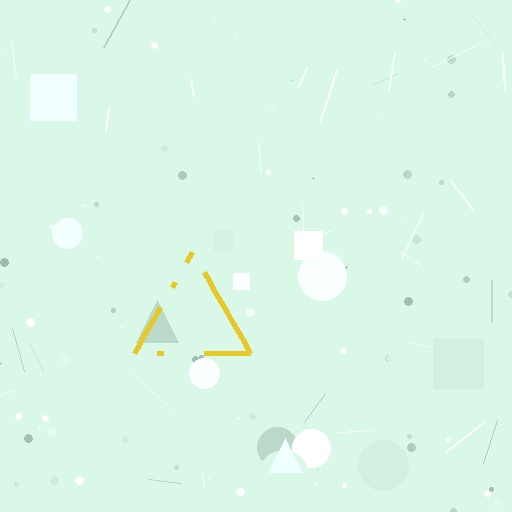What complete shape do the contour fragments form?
The contour fragments form a triangle.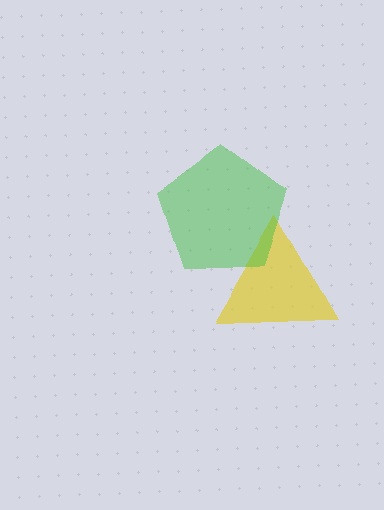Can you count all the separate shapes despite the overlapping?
Yes, there are 2 separate shapes.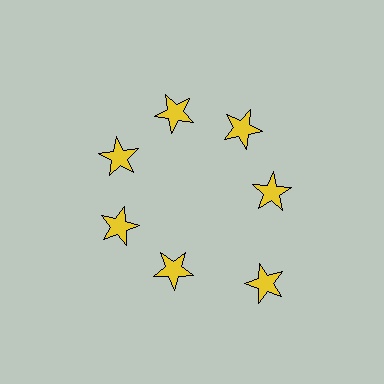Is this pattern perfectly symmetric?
No. The 7 yellow stars are arranged in a ring, but one element near the 5 o'clock position is pushed outward from the center, breaking the 7-fold rotational symmetry.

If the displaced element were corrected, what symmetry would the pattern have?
It would have 7-fold rotational symmetry — the pattern would map onto itself every 51 degrees.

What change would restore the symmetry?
The symmetry would be restored by moving it inward, back onto the ring so that all 7 stars sit at equal angles and equal distance from the center.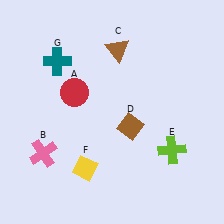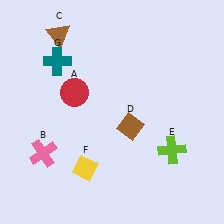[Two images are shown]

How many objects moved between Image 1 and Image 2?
1 object moved between the two images.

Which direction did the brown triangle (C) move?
The brown triangle (C) moved left.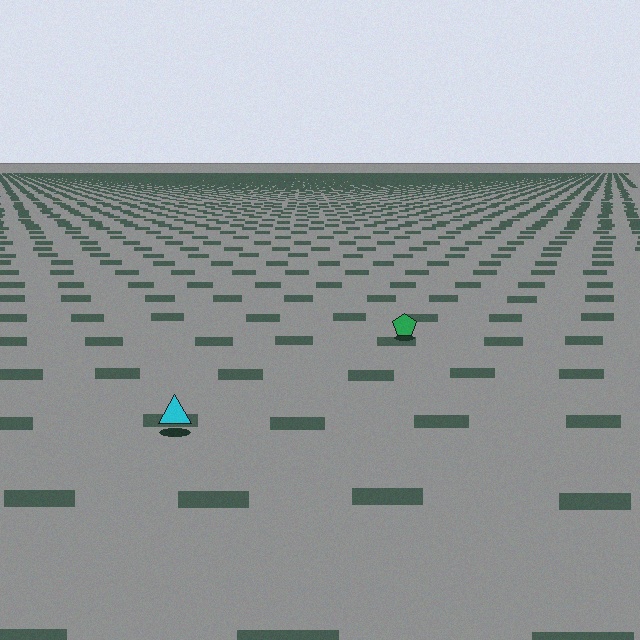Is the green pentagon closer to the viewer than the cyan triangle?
No. The cyan triangle is closer — you can tell from the texture gradient: the ground texture is coarser near it.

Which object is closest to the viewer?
The cyan triangle is closest. The texture marks near it are larger and more spread out.